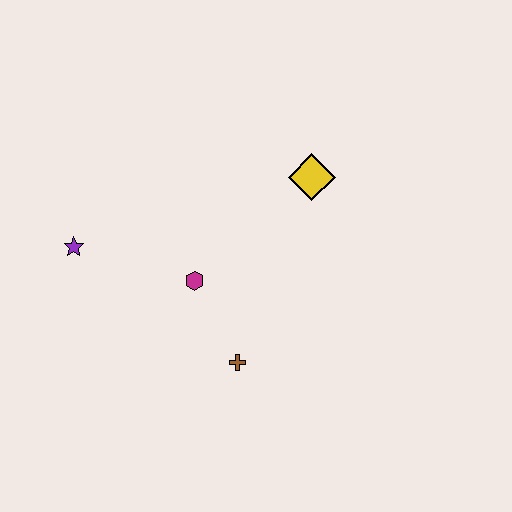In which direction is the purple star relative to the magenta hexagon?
The purple star is to the left of the magenta hexagon.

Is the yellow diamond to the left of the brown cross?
No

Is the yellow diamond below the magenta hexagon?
No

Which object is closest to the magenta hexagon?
The brown cross is closest to the magenta hexagon.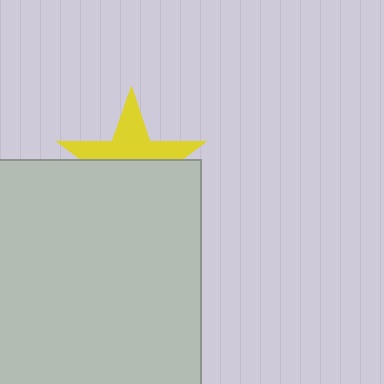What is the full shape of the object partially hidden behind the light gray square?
The partially hidden object is a yellow star.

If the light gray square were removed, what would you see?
You would see the complete yellow star.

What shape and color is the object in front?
The object in front is a light gray square.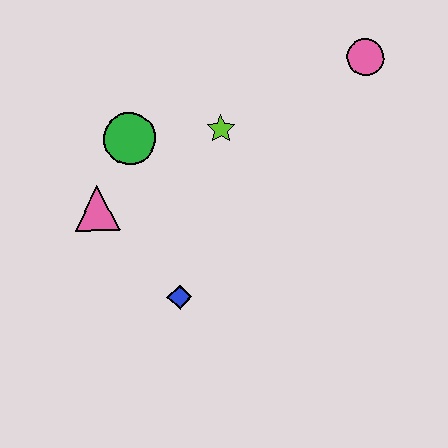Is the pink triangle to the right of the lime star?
No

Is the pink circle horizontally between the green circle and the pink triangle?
No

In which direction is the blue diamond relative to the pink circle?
The blue diamond is below the pink circle.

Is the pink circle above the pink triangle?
Yes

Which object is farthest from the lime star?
The blue diamond is farthest from the lime star.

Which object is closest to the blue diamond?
The pink triangle is closest to the blue diamond.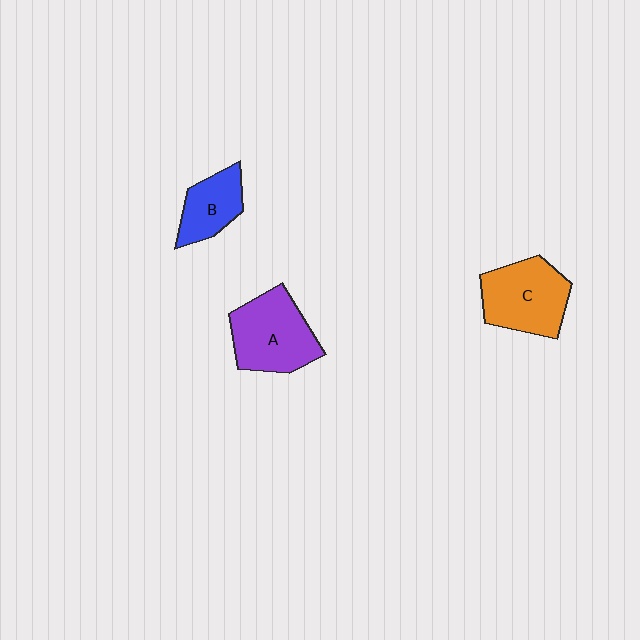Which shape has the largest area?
Shape A (purple).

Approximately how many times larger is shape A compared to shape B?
Approximately 1.6 times.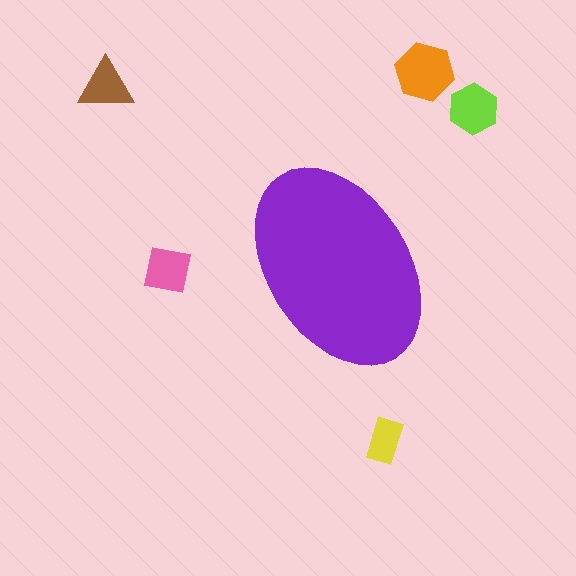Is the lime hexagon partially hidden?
No, the lime hexagon is fully visible.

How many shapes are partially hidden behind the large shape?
0 shapes are partially hidden.